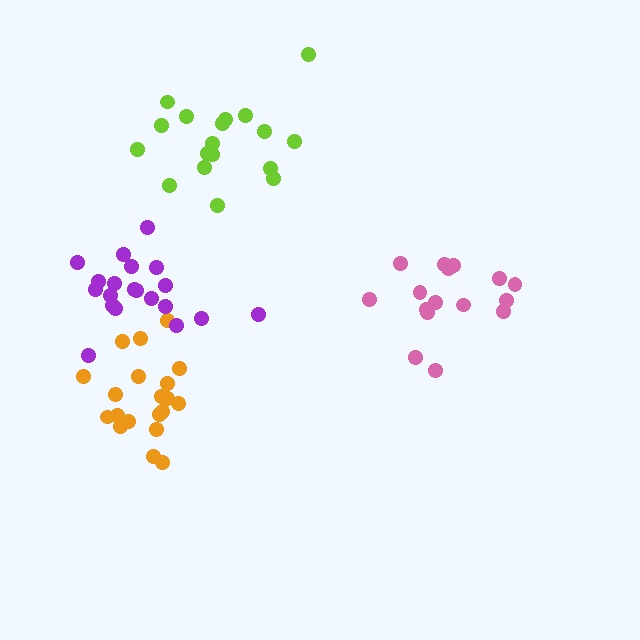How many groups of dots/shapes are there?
There are 4 groups.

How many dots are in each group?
Group 1: 20 dots, Group 2: 17 dots, Group 3: 18 dots, Group 4: 20 dots (75 total).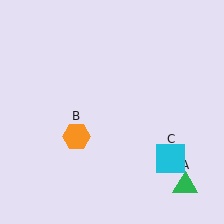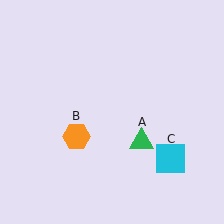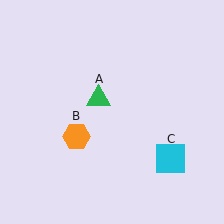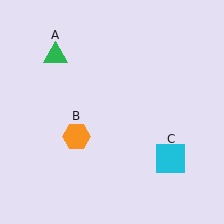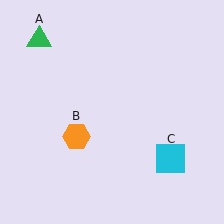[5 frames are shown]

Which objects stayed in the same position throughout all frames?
Orange hexagon (object B) and cyan square (object C) remained stationary.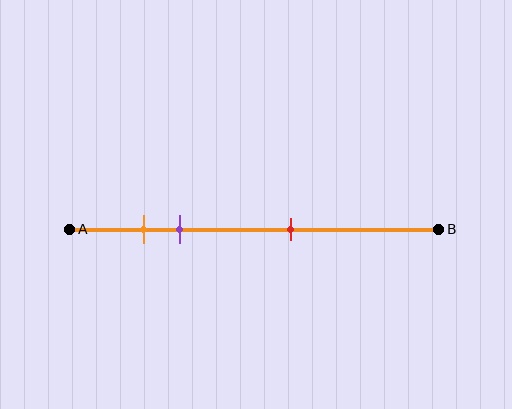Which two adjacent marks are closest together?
The orange and purple marks are the closest adjacent pair.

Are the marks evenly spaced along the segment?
No, the marks are not evenly spaced.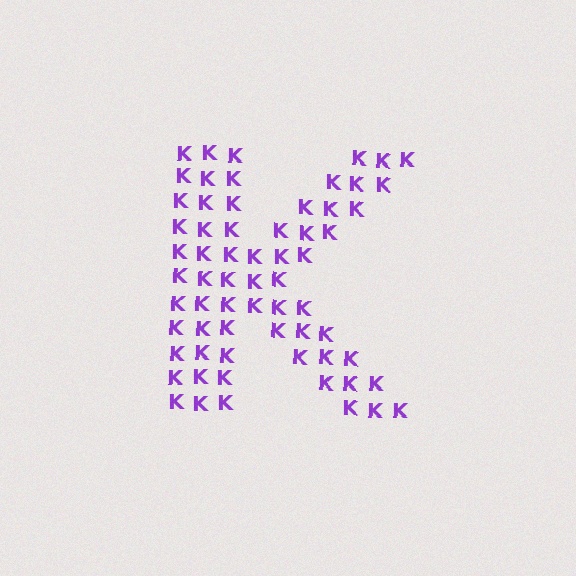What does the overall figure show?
The overall figure shows the letter K.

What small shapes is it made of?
It is made of small letter K's.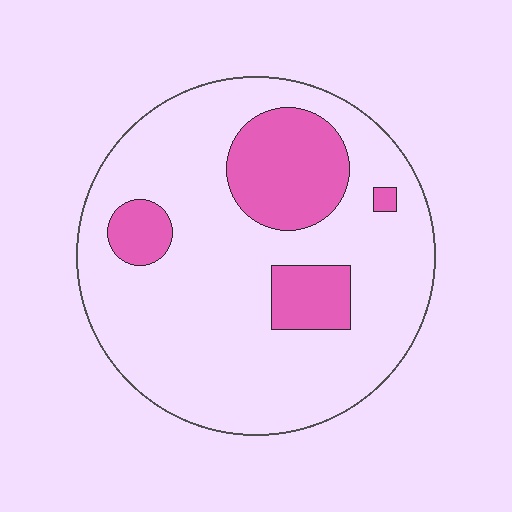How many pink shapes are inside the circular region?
4.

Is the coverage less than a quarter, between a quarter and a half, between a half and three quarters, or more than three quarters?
Less than a quarter.